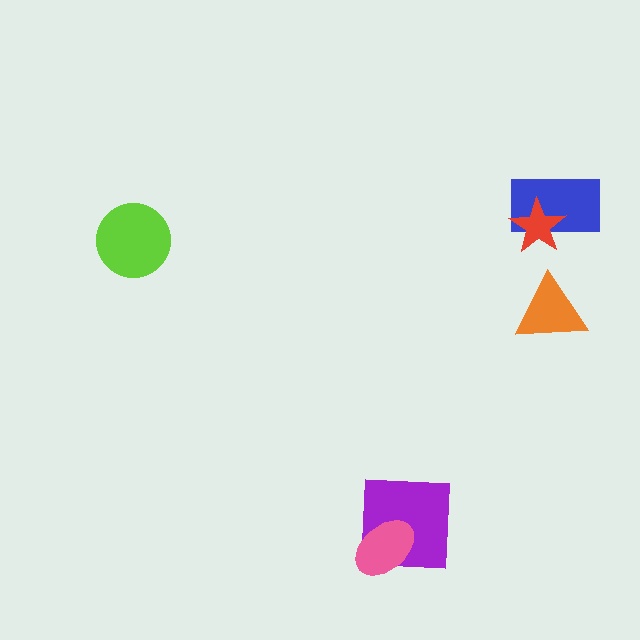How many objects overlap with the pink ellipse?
1 object overlaps with the pink ellipse.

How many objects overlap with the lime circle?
0 objects overlap with the lime circle.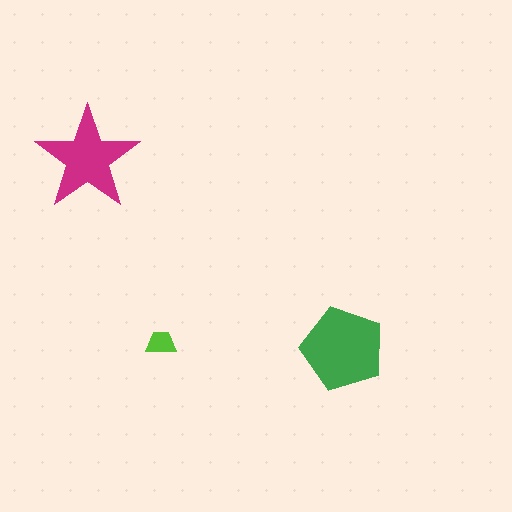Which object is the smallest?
The lime trapezoid.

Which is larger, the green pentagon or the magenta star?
The green pentagon.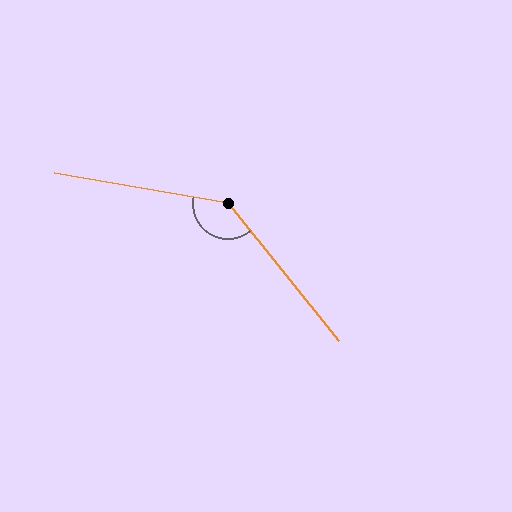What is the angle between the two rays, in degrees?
Approximately 139 degrees.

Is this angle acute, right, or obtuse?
It is obtuse.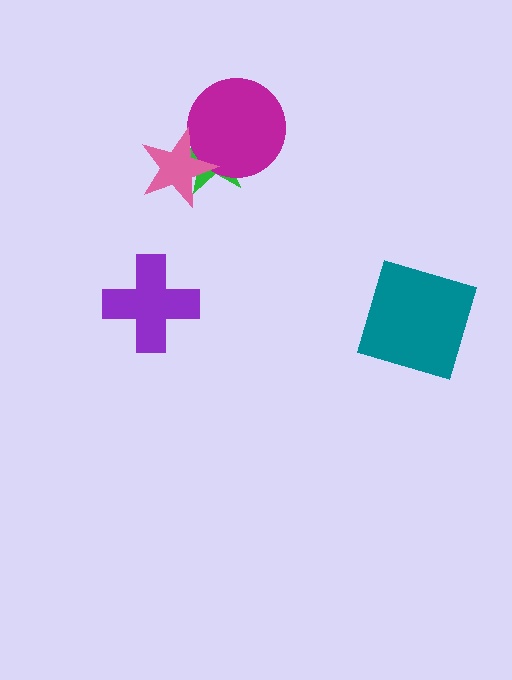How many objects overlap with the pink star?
2 objects overlap with the pink star.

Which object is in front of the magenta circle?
The pink star is in front of the magenta circle.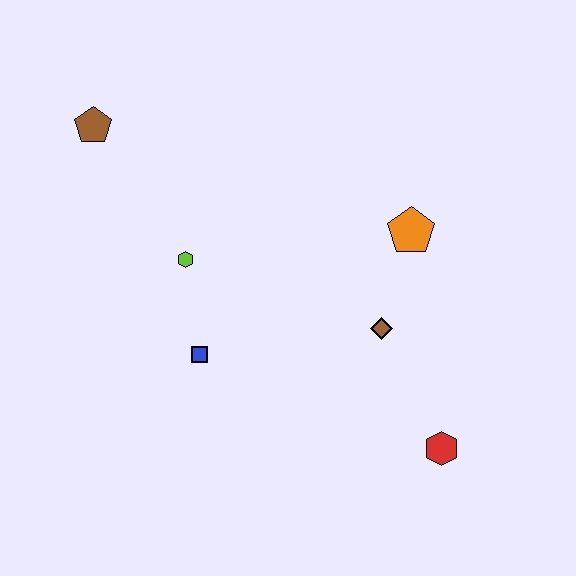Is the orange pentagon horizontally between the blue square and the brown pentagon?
No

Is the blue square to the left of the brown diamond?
Yes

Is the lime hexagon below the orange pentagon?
Yes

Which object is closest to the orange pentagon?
The brown diamond is closest to the orange pentagon.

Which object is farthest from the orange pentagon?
The brown pentagon is farthest from the orange pentagon.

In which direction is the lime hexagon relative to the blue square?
The lime hexagon is above the blue square.